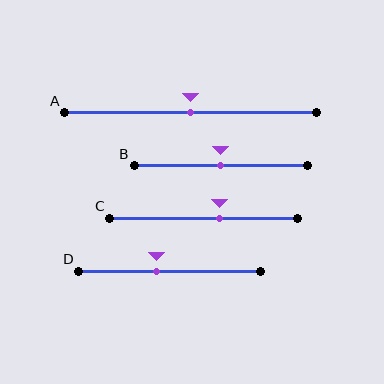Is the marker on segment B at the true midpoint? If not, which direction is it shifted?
Yes, the marker on segment B is at the true midpoint.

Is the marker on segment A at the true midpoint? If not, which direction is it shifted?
Yes, the marker on segment A is at the true midpoint.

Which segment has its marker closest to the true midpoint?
Segment A has its marker closest to the true midpoint.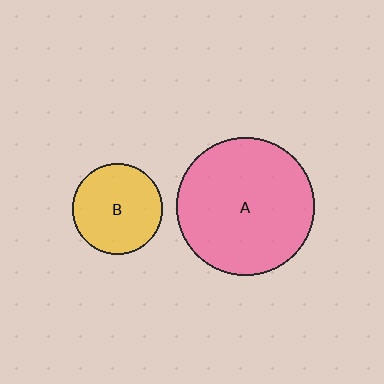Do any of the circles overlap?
No, none of the circles overlap.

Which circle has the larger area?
Circle A (pink).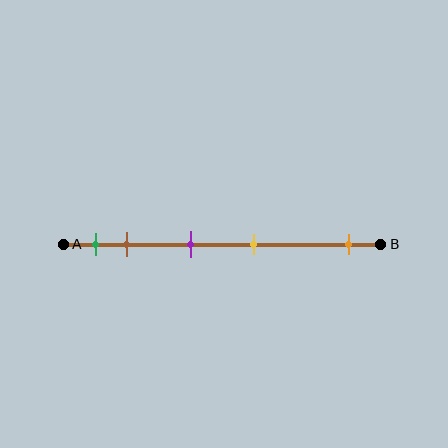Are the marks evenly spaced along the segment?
No, the marks are not evenly spaced.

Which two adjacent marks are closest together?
The green and brown marks are the closest adjacent pair.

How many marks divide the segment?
There are 5 marks dividing the segment.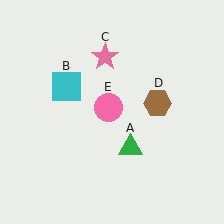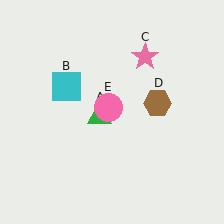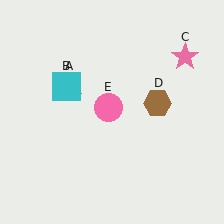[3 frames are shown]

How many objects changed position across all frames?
2 objects changed position: green triangle (object A), pink star (object C).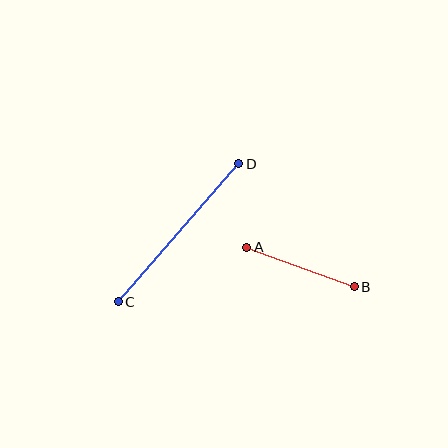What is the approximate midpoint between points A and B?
The midpoint is at approximately (300, 267) pixels.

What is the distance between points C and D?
The distance is approximately 183 pixels.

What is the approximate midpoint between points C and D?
The midpoint is at approximately (179, 233) pixels.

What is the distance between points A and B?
The distance is approximately 114 pixels.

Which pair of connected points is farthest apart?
Points C and D are farthest apart.